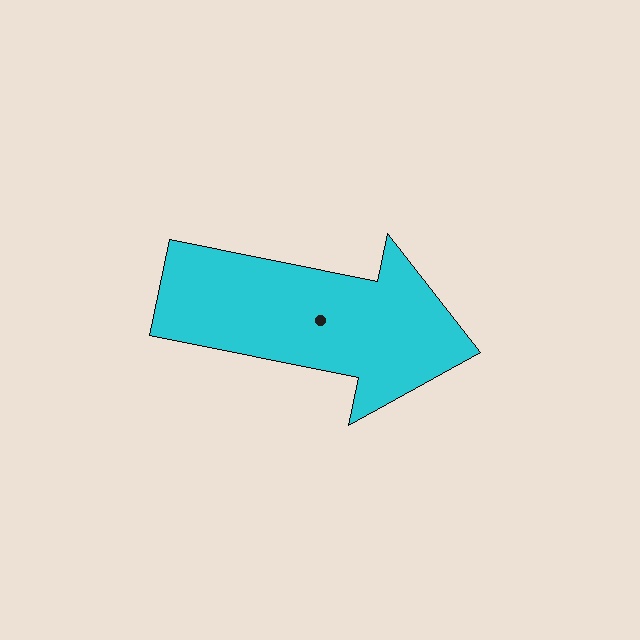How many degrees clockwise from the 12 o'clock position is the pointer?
Approximately 102 degrees.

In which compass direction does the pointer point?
East.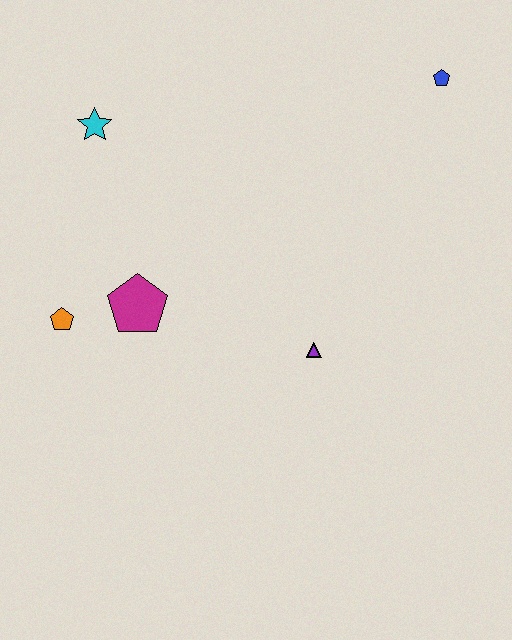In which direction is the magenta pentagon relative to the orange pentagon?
The magenta pentagon is to the right of the orange pentagon.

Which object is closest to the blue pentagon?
The purple triangle is closest to the blue pentagon.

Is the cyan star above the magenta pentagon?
Yes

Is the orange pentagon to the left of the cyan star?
Yes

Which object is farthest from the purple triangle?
The cyan star is farthest from the purple triangle.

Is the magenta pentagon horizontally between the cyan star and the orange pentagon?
No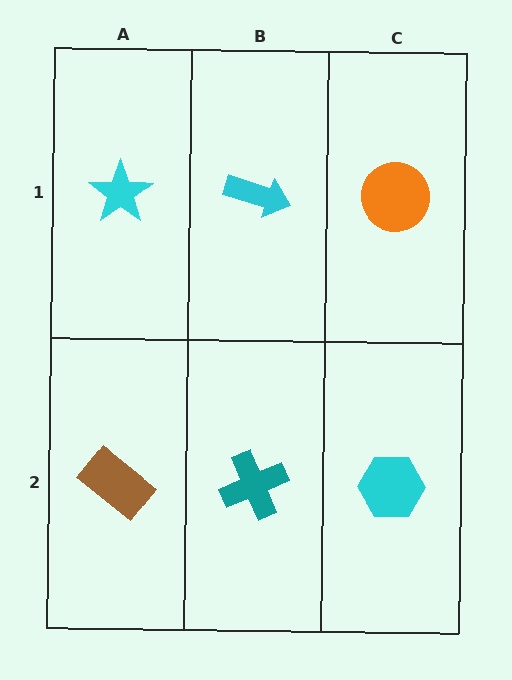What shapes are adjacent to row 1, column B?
A teal cross (row 2, column B), a cyan star (row 1, column A), an orange circle (row 1, column C).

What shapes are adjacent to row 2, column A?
A cyan star (row 1, column A), a teal cross (row 2, column B).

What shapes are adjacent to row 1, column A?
A brown rectangle (row 2, column A), a cyan arrow (row 1, column B).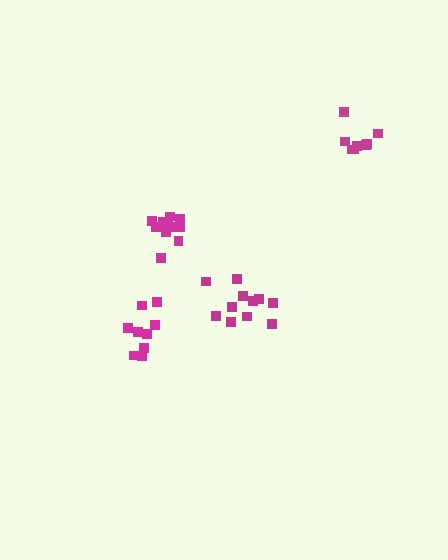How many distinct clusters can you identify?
There are 4 distinct clusters.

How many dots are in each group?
Group 1: 12 dots, Group 2: 11 dots, Group 3: 9 dots, Group 4: 8 dots (40 total).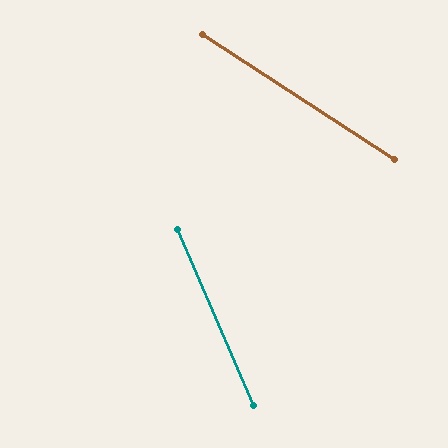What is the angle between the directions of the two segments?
Approximately 34 degrees.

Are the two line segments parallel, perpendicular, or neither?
Neither parallel nor perpendicular — they differ by about 34°.